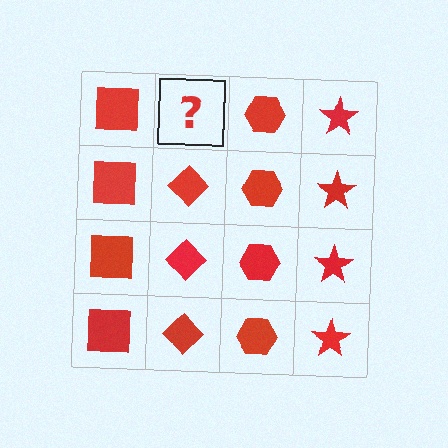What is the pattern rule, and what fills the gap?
The rule is that each column has a consistent shape. The gap should be filled with a red diamond.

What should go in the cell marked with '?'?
The missing cell should contain a red diamond.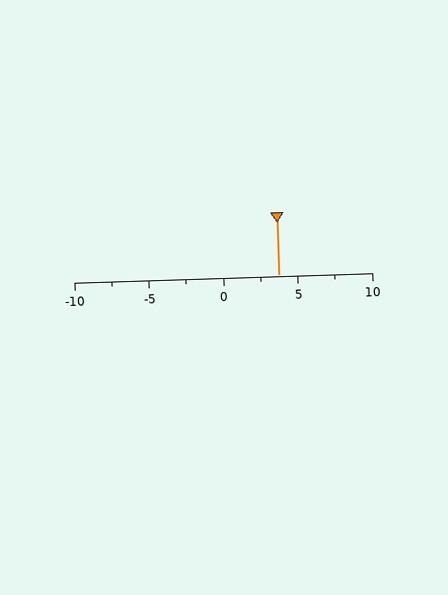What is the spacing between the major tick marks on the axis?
The major ticks are spaced 5 apart.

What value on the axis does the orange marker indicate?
The marker indicates approximately 3.8.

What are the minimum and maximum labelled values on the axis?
The axis runs from -10 to 10.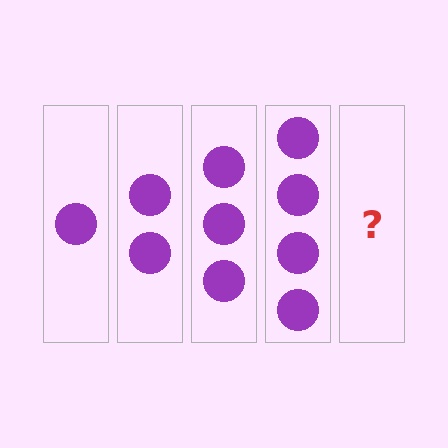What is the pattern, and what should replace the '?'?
The pattern is that each step adds one more circle. The '?' should be 5 circles.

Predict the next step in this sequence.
The next step is 5 circles.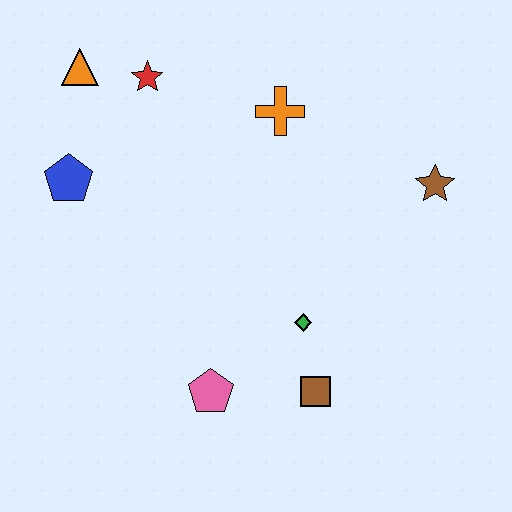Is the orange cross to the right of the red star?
Yes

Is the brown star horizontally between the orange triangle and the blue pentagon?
No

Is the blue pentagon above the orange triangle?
No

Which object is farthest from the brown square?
The orange triangle is farthest from the brown square.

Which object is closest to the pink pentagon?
The brown square is closest to the pink pentagon.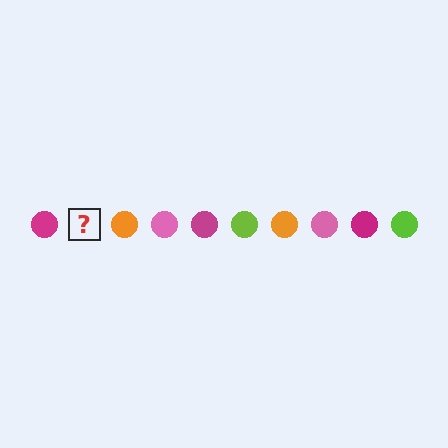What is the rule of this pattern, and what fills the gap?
The rule is that the pattern cycles through magenta, lime, orange, pink circles. The gap should be filled with a lime circle.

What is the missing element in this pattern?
The missing element is a lime circle.